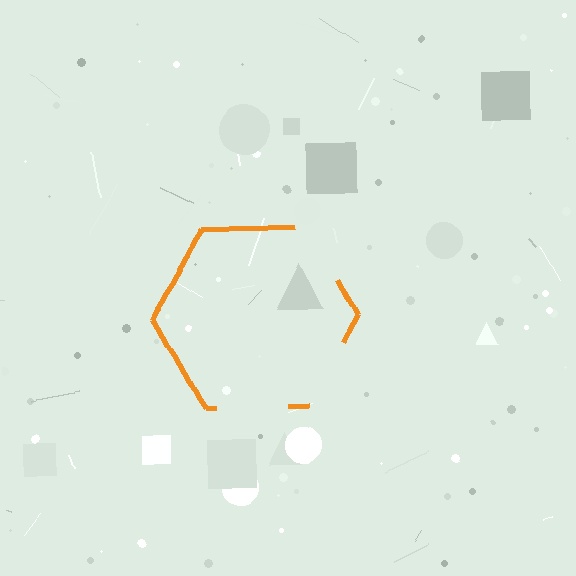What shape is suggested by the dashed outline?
The dashed outline suggests a hexagon.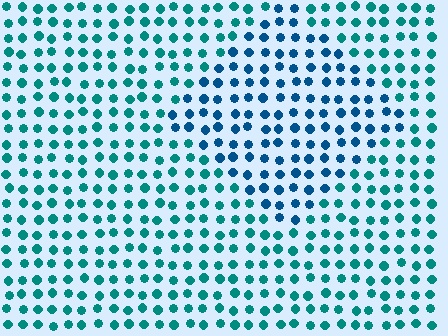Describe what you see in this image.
The image is filled with small teal elements in a uniform arrangement. A diamond-shaped region is visible where the elements are tinted to a slightly different hue, forming a subtle color boundary.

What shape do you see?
I see a diamond.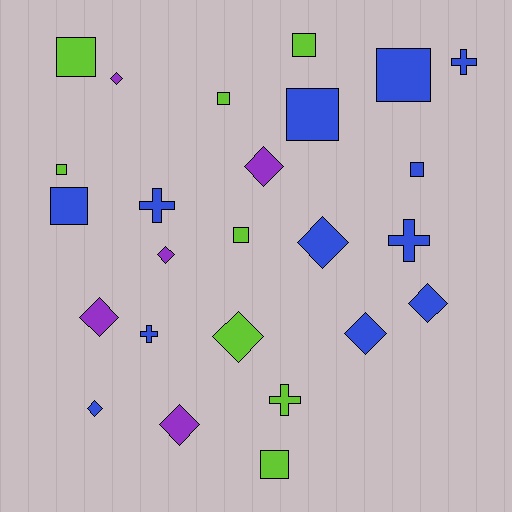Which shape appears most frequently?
Square, with 10 objects.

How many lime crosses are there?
There is 1 lime cross.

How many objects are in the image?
There are 25 objects.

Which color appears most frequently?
Blue, with 12 objects.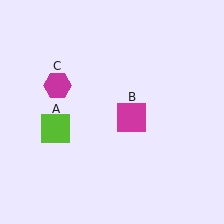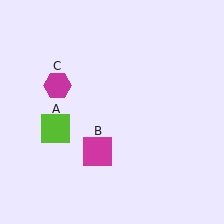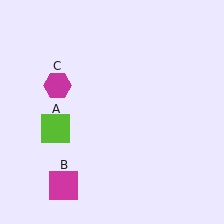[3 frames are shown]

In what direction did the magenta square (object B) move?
The magenta square (object B) moved down and to the left.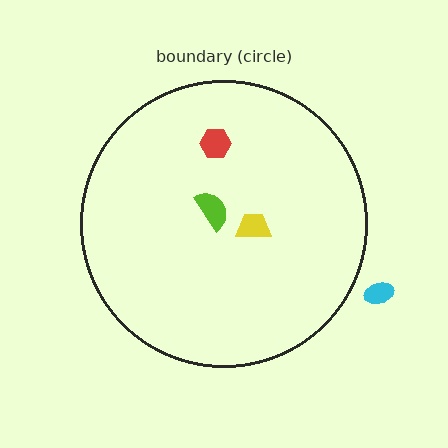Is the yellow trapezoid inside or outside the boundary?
Inside.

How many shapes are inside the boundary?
3 inside, 1 outside.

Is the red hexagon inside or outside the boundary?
Inside.